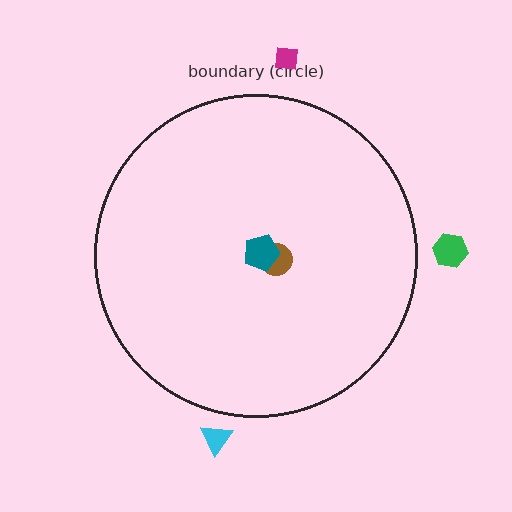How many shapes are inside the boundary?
2 inside, 3 outside.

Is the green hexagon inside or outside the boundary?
Outside.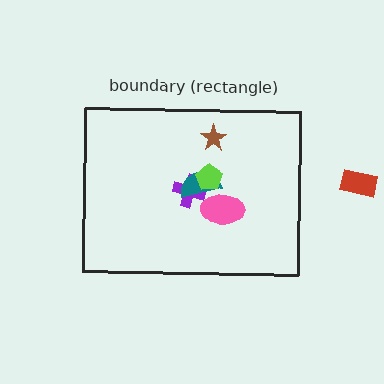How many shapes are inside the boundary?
5 inside, 1 outside.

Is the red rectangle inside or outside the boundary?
Outside.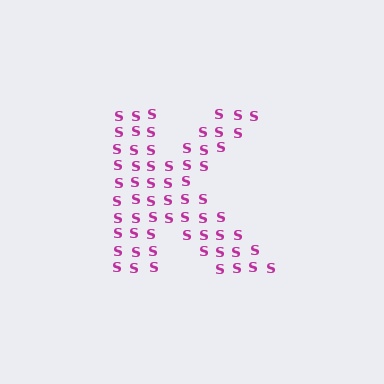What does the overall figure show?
The overall figure shows the letter K.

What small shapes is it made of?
It is made of small letter S's.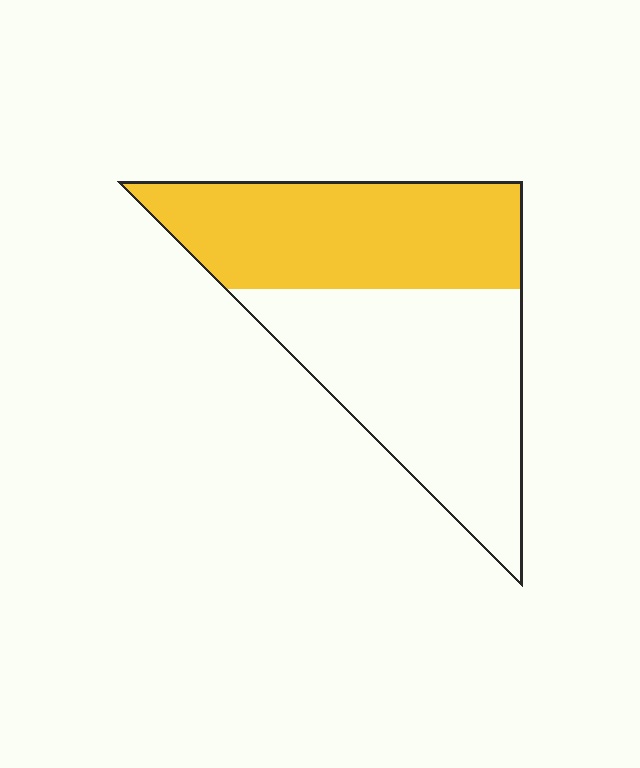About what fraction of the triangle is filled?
About one half (1/2).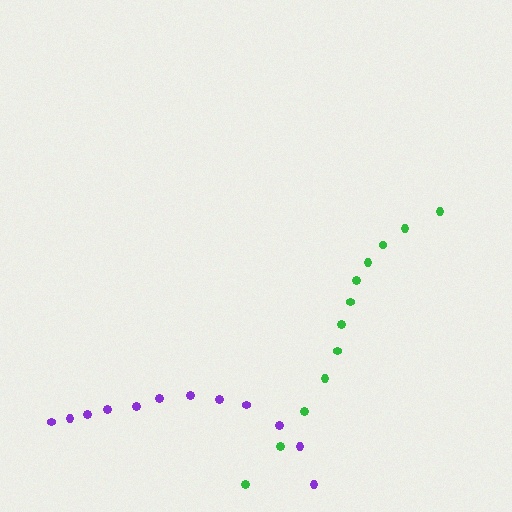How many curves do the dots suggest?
There are 2 distinct paths.